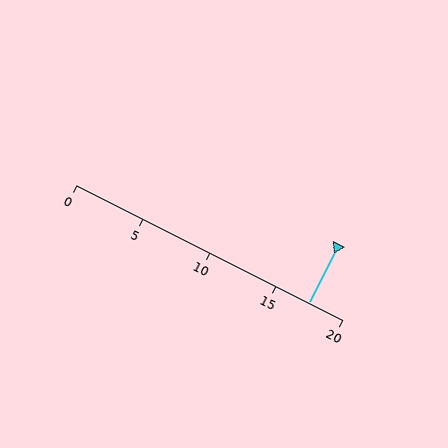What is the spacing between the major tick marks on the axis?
The major ticks are spaced 5 apart.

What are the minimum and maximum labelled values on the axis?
The axis runs from 0 to 20.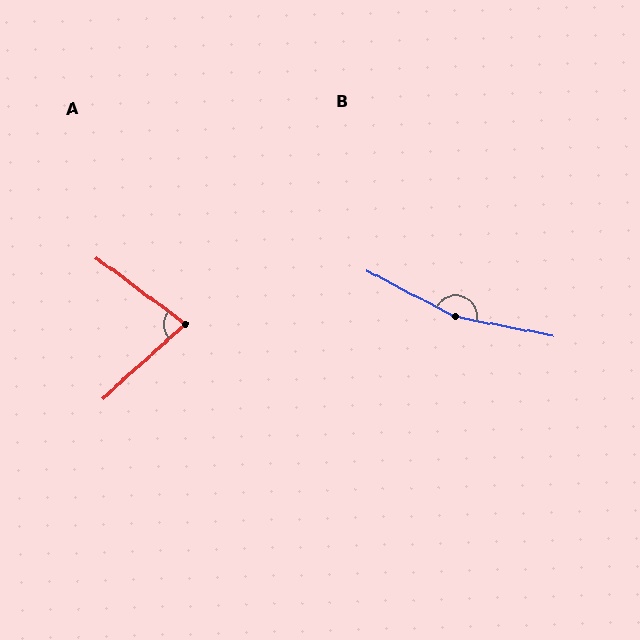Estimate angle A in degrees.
Approximately 79 degrees.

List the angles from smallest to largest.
A (79°), B (164°).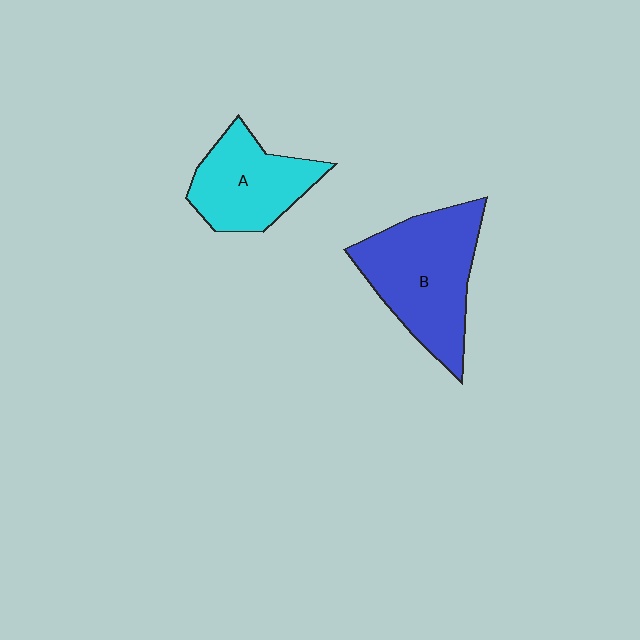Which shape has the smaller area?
Shape A (cyan).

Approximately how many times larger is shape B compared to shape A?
Approximately 1.4 times.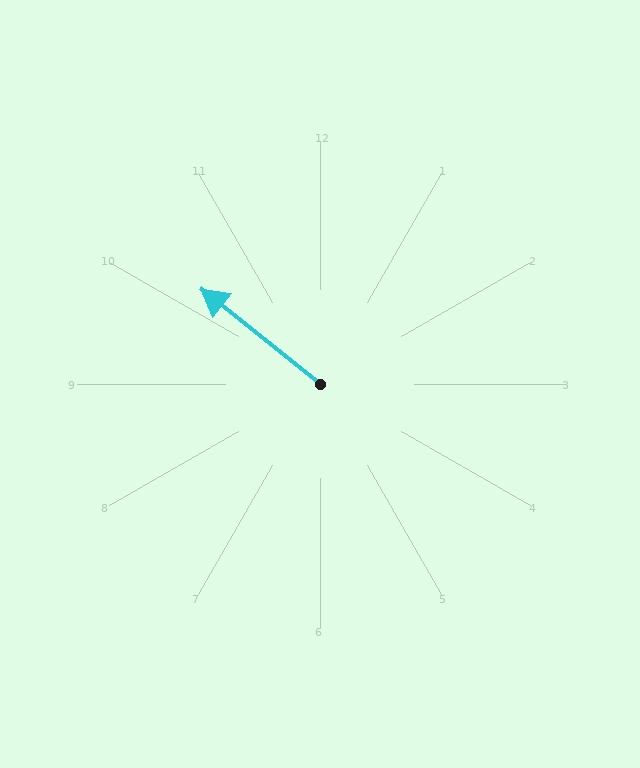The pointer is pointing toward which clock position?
Roughly 10 o'clock.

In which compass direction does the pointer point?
Northwest.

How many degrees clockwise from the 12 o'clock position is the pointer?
Approximately 309 degrees.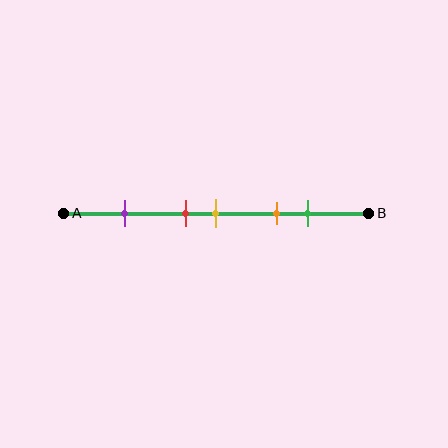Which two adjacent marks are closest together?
The red and yellow marks are the closest adjacent pair.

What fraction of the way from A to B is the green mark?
The green mark is approximately 80% (0.8) of the way from A to B.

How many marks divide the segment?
There are 5 marks dividing the segment.